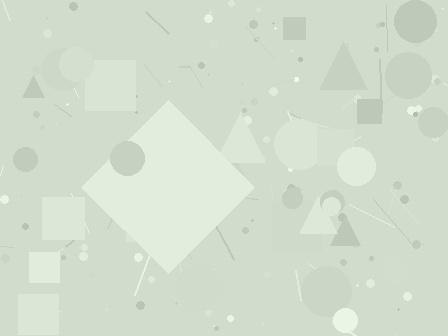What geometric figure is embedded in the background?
A diamond is embedded in the background.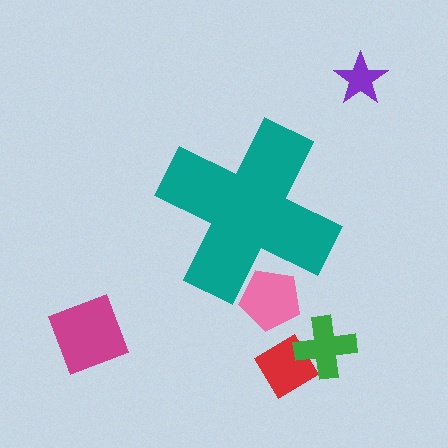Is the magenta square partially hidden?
No, the magenta square is fully visible.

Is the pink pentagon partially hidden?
Yes, the pink pentagon is partially hidden behind the teal cross.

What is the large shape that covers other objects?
A teal cross.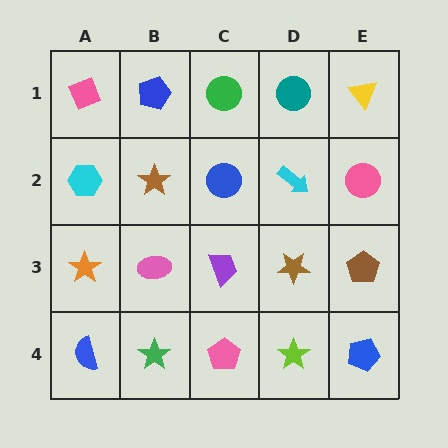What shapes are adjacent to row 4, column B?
A pink ellipse (row 3, column B), a blue semicircle (row 4, column A), a pink pentagon (row 4, column C).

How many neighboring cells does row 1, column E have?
2.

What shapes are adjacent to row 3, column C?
A blue circle (row 2, column C), a pink pentagon (row 4, column C), a pink ellipse (row 3, column B), a brown star (row 3, column D).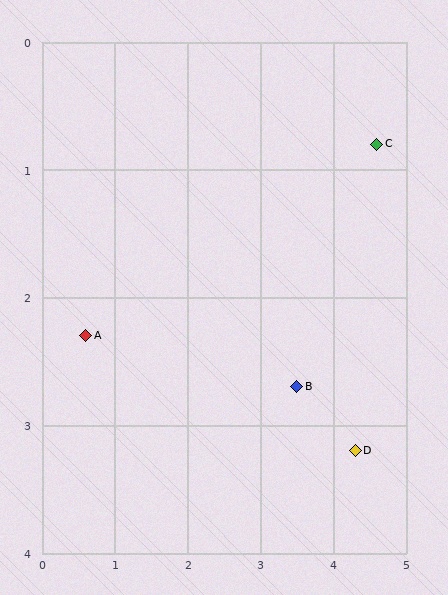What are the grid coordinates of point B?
Point B is at approximately (3.5, 2.7).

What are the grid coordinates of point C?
Point C is at approximately (4.6, 0.8).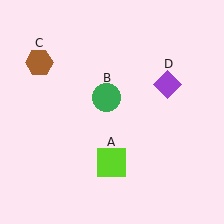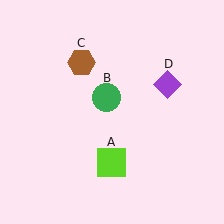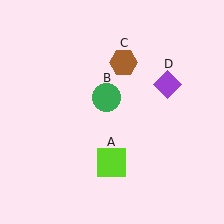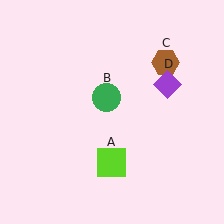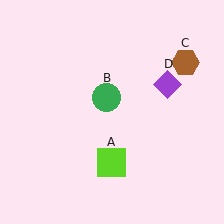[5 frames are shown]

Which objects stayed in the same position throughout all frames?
Lime square (object A) and green circle (object B) and purple diamond (object D) remained stationary.